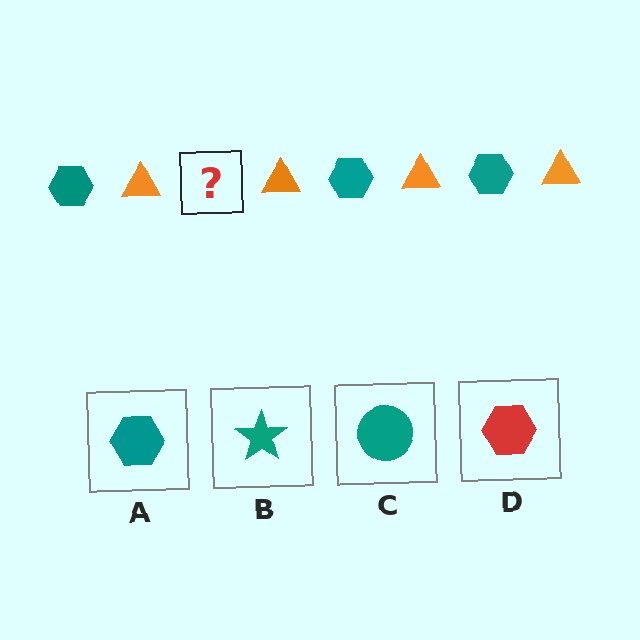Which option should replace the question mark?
Option A.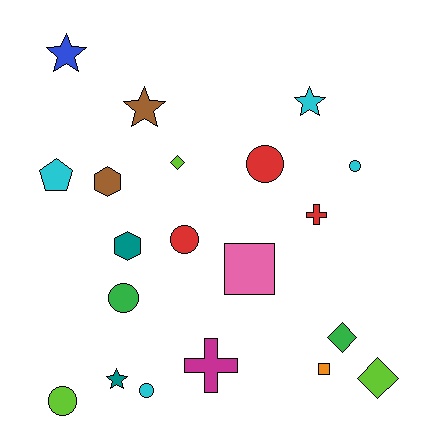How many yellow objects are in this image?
There are no yellow objects.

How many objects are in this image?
There are 20 objects.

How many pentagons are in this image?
There is 1 pentagon.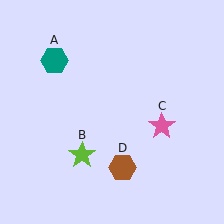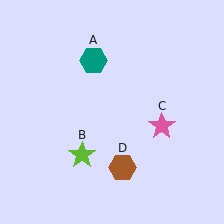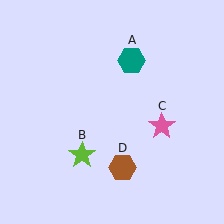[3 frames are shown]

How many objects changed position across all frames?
1 object changed position: teal hexagon (object A).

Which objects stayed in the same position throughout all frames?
Lime star (object B) and pink star (object C) and brown hexagon (object D) remained stationary.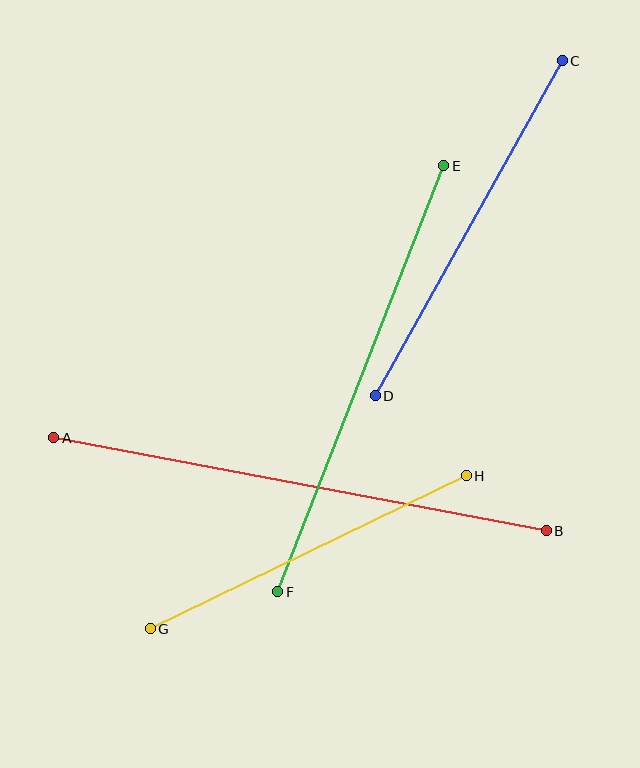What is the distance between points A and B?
The distance is approximately 501 pixels.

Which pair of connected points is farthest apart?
Points A and B are farthest apart.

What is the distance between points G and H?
The distance is approximately 351 pixels.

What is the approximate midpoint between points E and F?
The midpoint is at approximately (361, 379) pixels.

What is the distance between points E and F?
The distance is approximately 457 pixels.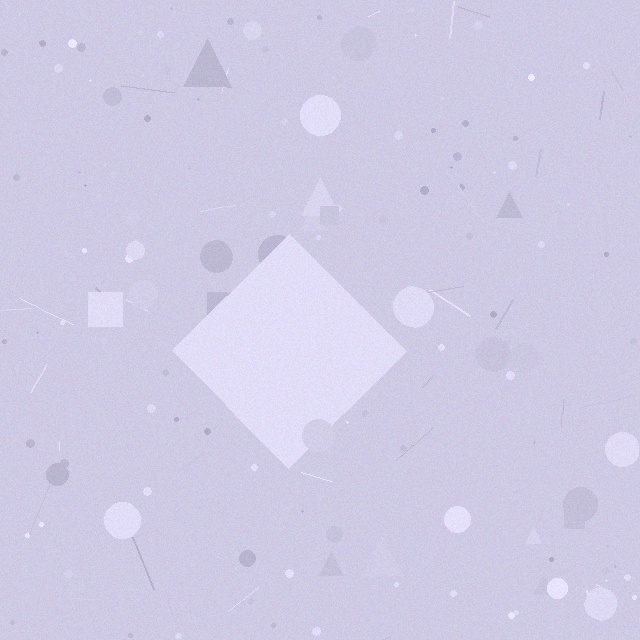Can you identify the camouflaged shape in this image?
The camouflaged shape is a diamond.